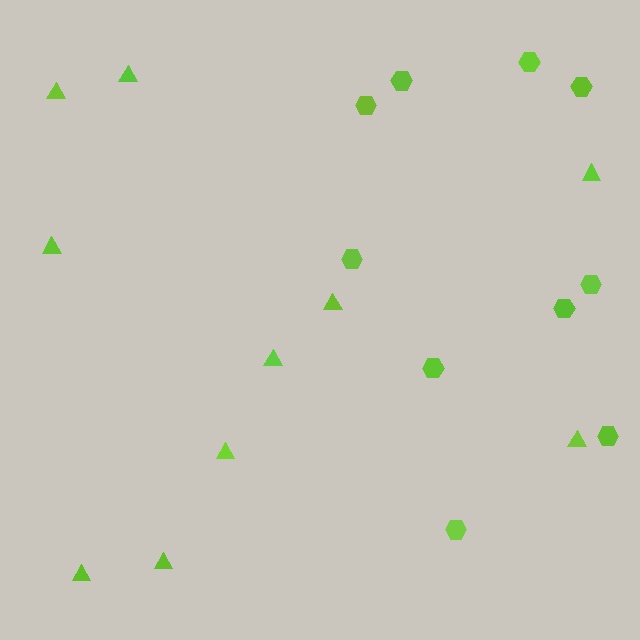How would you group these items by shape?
There are 2 groups: one group of triangles (10) and one group of hexagons (10).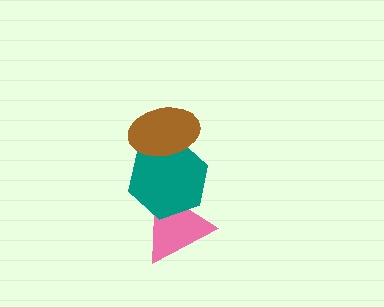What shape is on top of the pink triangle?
The teal hexagon is on top of the pink triangle.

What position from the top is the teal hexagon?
The teal hexagon is 2nd from the top.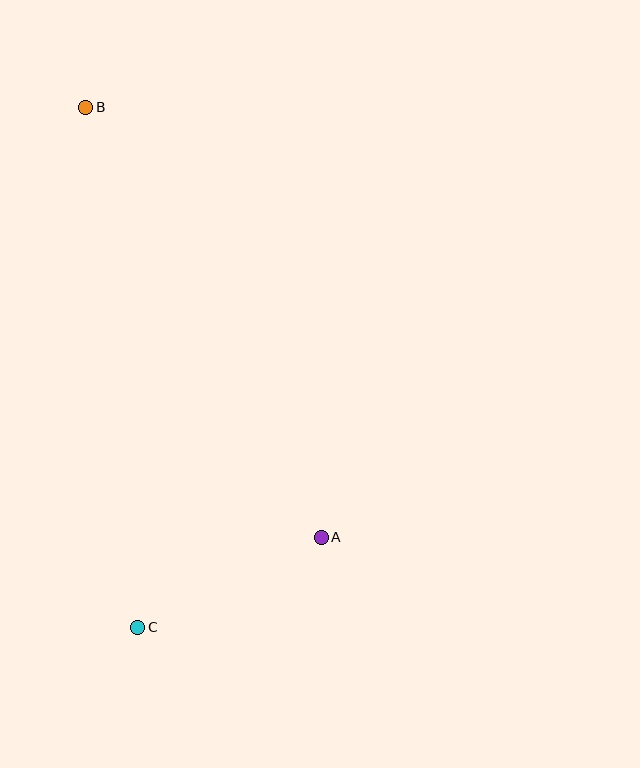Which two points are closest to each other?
Points A and C are closest to each other.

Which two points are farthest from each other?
Points B and C are farthest from each other.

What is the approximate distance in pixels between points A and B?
The distance between A and B is approximately 491 pixels.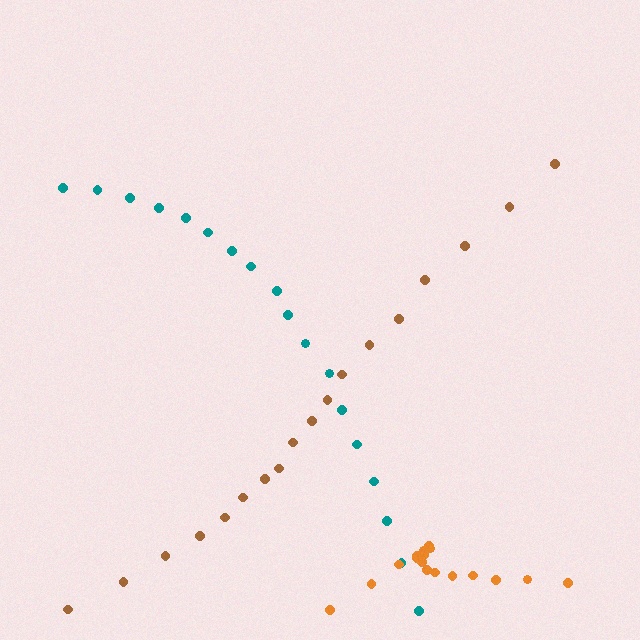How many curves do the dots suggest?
There are 3 distinct paths.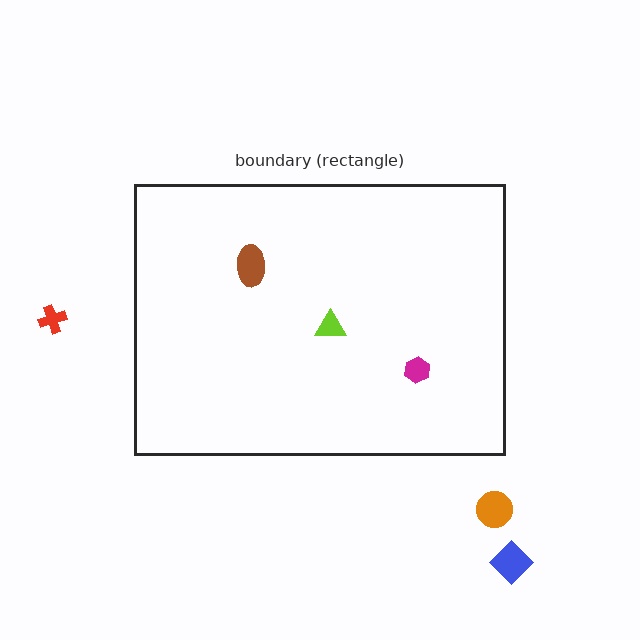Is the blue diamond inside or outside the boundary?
Outside.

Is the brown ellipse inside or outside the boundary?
Inside.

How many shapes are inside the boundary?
3 inside, 3 outside.